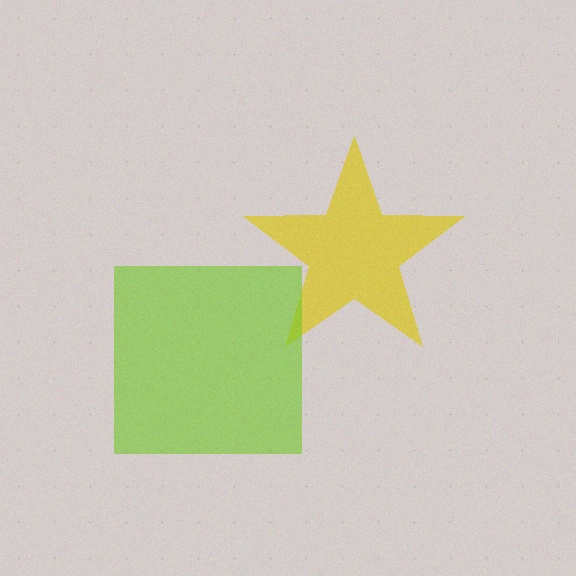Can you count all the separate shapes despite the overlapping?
Yes, there are 2 separate shapes.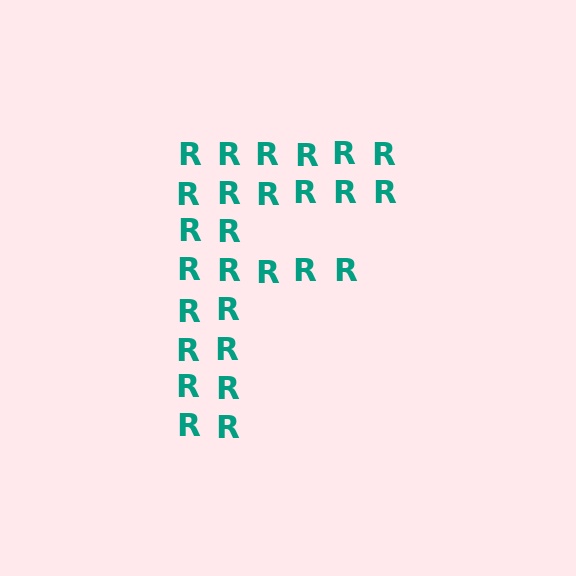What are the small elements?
The small elements are letter R's.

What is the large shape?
The large shape is the letter F.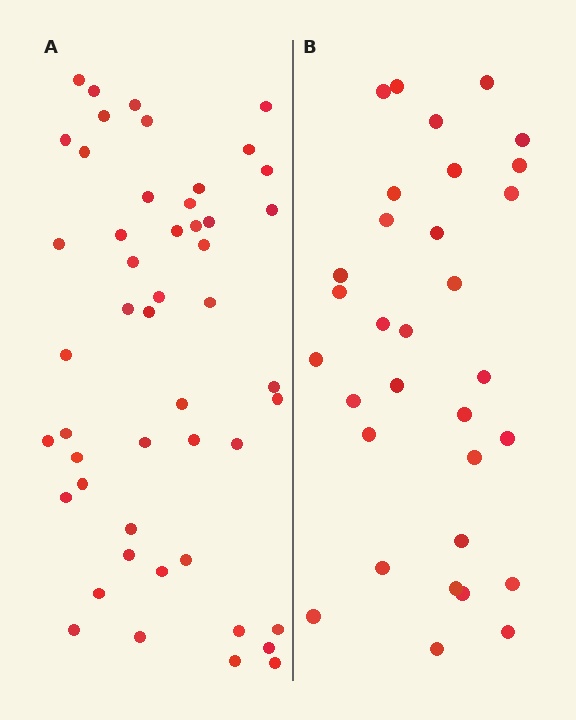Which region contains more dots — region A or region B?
Region A (the left region) has more dots.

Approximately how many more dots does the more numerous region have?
Region A has approximately 15 more dots than region B.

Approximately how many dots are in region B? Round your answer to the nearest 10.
About 30 dots. (The exact count is 32, which rounds to 30.)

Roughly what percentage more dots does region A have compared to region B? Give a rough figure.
About 55% more.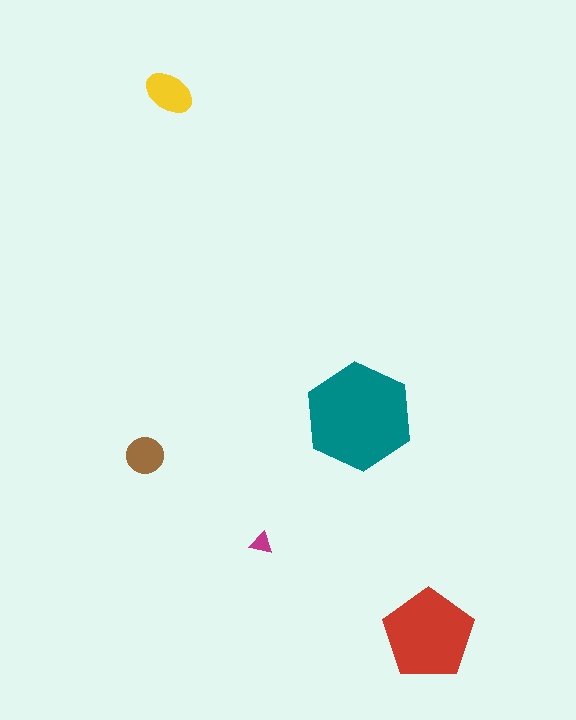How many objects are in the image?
There are 5 objects in the image.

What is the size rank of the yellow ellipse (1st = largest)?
3rd.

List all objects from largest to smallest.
The teal hexagon, the red pentagon, the yellow ellipse, the brown circle, the magenta triangle.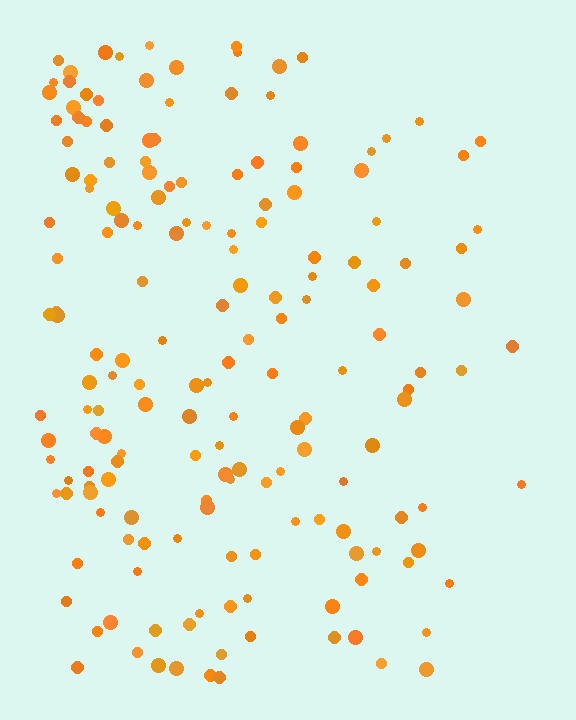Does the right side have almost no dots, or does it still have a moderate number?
Still a moderate number, just noticeably fewer than the left.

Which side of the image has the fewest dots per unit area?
The right.